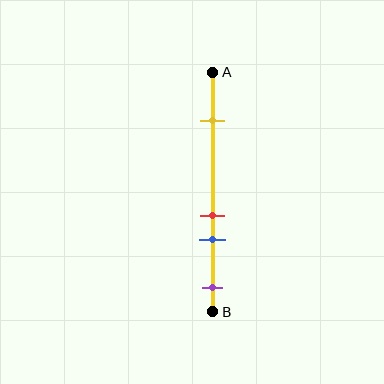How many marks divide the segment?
There are 4 marks dividing the segment.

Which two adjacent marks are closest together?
The red and blue marks are the closest adjacent pair.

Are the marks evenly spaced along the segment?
No, the marks are not evenly spaced.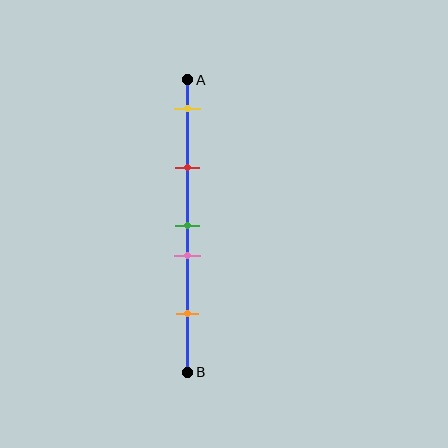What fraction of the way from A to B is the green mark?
The green mark is approximately 50% (0.5) of the way from A to B.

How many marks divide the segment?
There are 5 marks dividing the segment.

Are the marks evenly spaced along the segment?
No, the marks are not evenly spaced.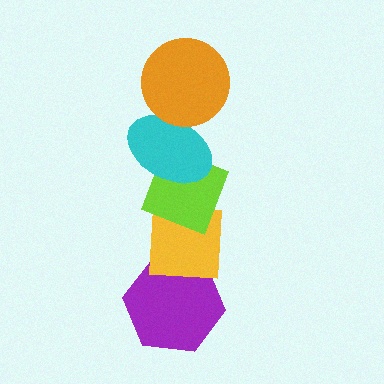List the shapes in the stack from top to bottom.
From top to bottom: the orange circle, the cyan ellipse, the lime diamond, the yellow square, the purple hexagon.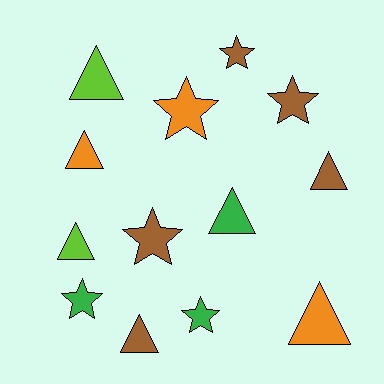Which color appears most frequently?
Brown, with 5 objects.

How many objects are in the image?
There are 13 objects.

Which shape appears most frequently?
Triangle, with 7 objects.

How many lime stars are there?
There are no lime stars.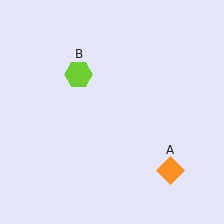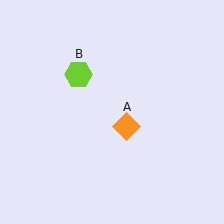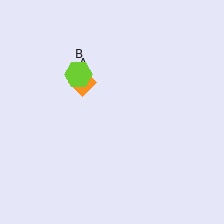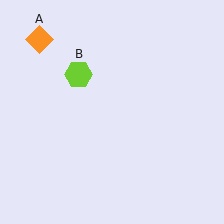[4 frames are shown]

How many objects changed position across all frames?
1 object changed position: orange diamond (object A).